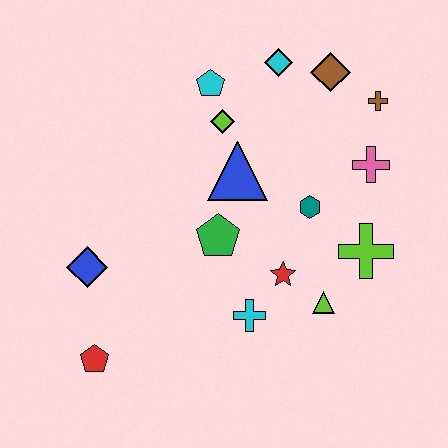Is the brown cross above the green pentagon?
Yes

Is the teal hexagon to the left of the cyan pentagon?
No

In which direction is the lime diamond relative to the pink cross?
The lime diamond is to the left of the pink cross.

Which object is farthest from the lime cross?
The red pentagon is farthest from the lime cross.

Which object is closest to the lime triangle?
The red star is closest to the lime triangle.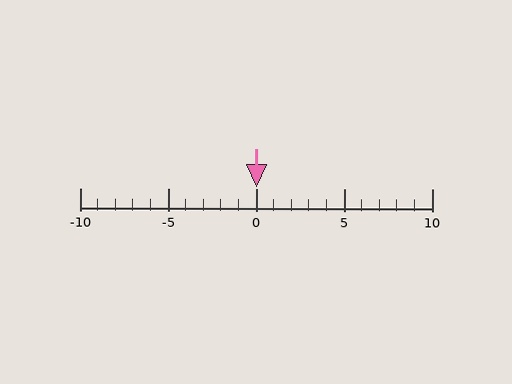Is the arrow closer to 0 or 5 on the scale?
The arrow is closer to 0.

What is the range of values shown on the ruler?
The ruler shows values from -10 to 10.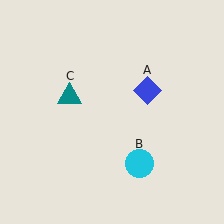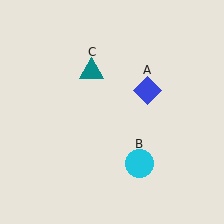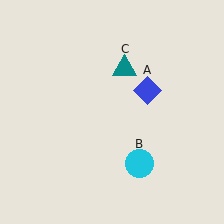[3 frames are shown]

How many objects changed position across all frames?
1 object changed position: teal triangle (object C).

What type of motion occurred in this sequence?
The teal triangle (object C) rotated clockwise around the center of the scene.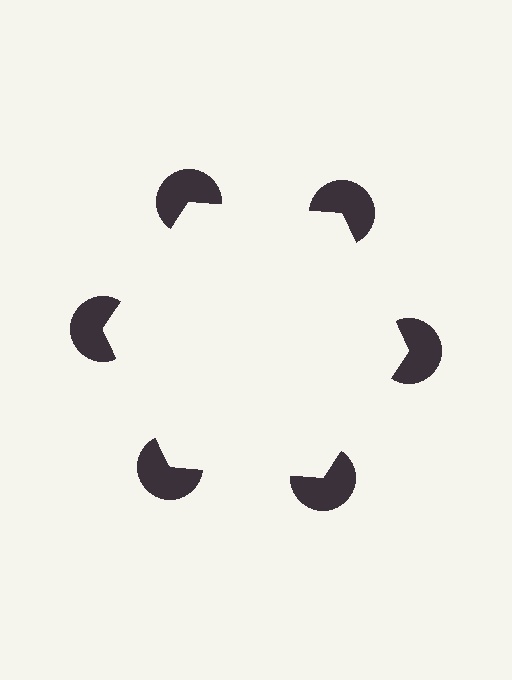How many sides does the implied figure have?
6 sides.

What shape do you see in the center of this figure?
An illusory hexagon — its edges are inferred from the aligned wedge cuts in the pac-man discs, not physically drawn.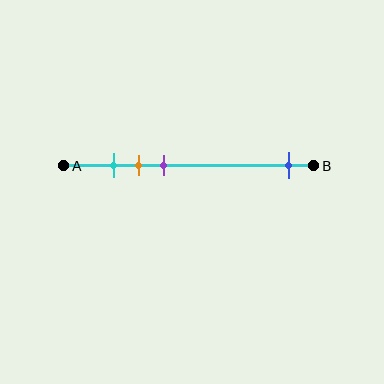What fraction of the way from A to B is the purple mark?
The purple mark is approximately 40% (0.4) of the way from A to B.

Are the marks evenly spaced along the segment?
No, the marks are not evenly spaced.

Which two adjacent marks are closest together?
The cyan and orange marks are the closest adjacent pair.